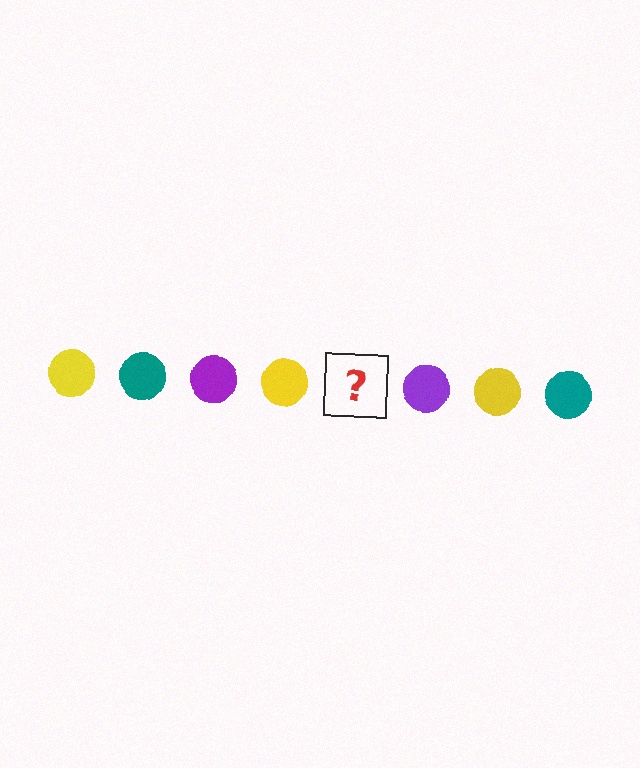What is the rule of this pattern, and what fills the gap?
The rule is that the pattern cycles through yellow, teal, purple circles. The gap should be filled with a teal circle.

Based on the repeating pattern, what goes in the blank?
The blank should be a teal circle.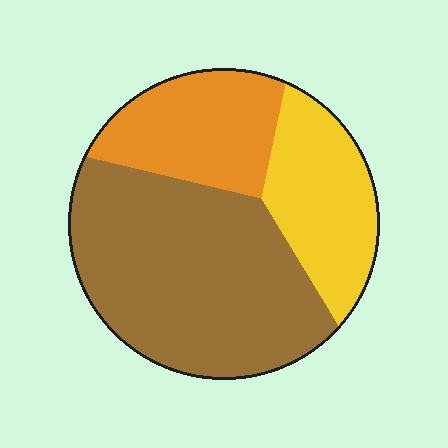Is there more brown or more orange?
Brown.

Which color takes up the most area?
Brown, at roughly 55%.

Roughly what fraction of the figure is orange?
Orange covers around 25% of the figure.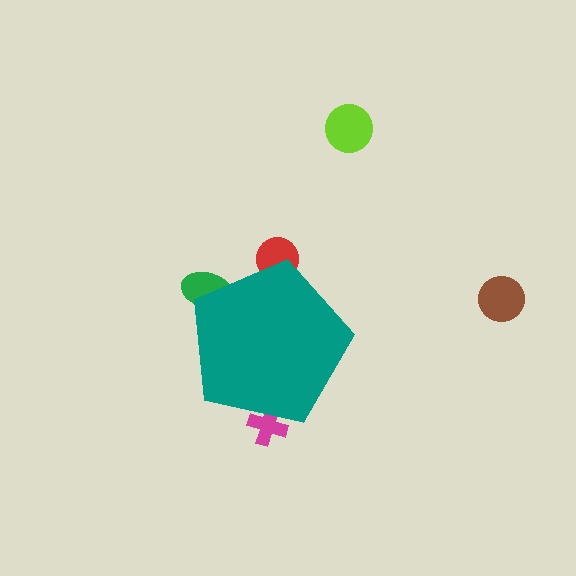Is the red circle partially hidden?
Yes, the red circle is partially hidden behind the teal pentagon.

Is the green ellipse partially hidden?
Yes, the green ellipse is partially hidden behind the teal pentagon.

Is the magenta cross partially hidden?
Yes, the magenta cross is partially hidden behind the teal pentagon.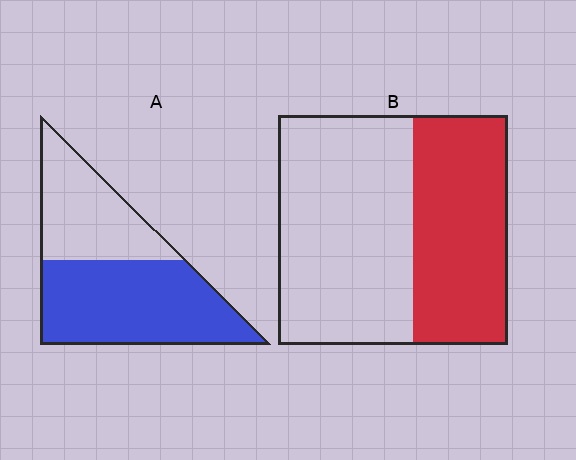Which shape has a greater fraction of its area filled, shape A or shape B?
Shape A.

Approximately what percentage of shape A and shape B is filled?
A is approximately 60% and B is approximately 40%.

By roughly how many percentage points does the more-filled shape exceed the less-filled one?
By roughly 20 percentage points (A over B).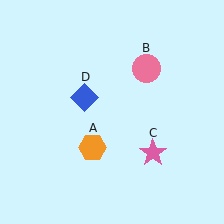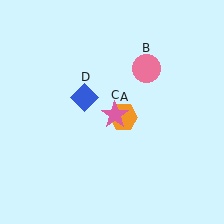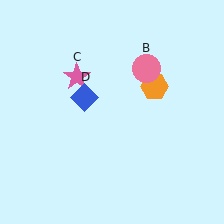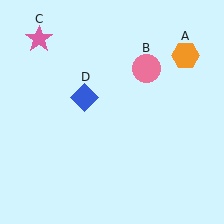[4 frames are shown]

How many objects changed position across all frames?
2 objects changed position: orange hexagon (object A), pink star (object C).